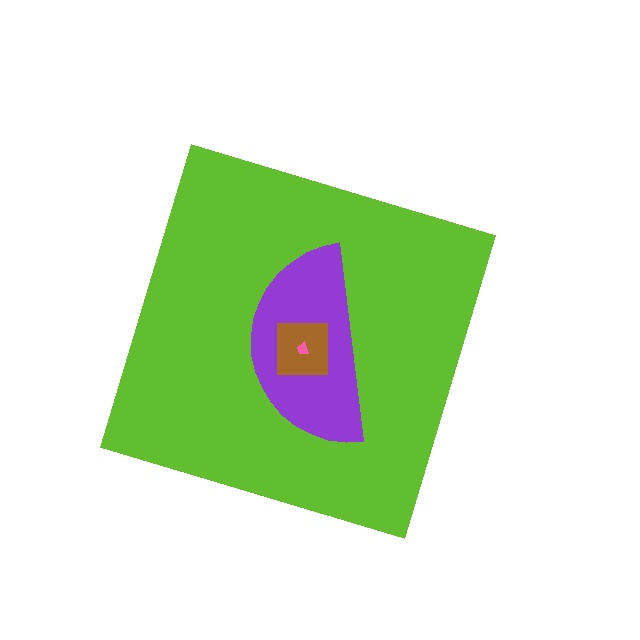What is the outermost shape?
The lime diamond.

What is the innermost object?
The pink trapezoid.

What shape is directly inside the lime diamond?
The purple semicircle.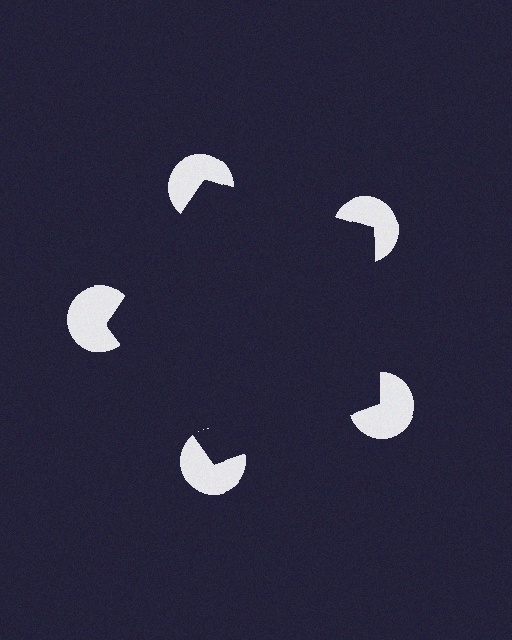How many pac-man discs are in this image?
There are 5 — one at each vertex of the illusory pentagon.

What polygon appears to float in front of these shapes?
An illusory pentagon — its edges are inferred from the aligned wedge cuts in the pac-man discs, not physically drawn.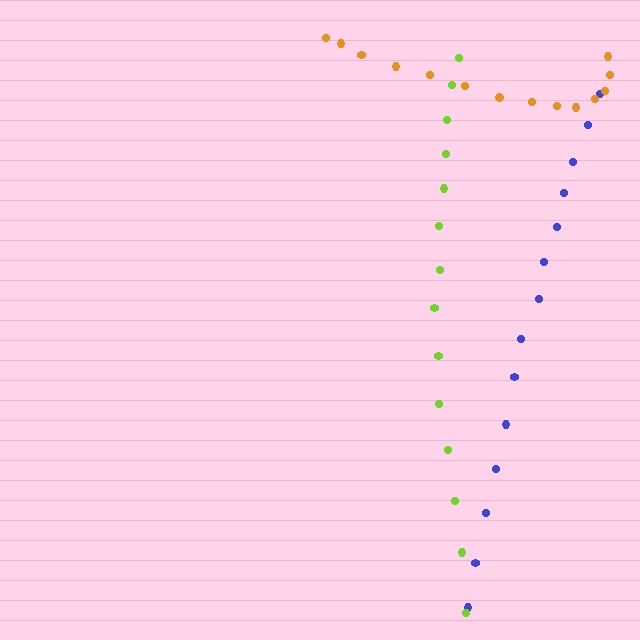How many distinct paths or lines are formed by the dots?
There are 3 distinct paths.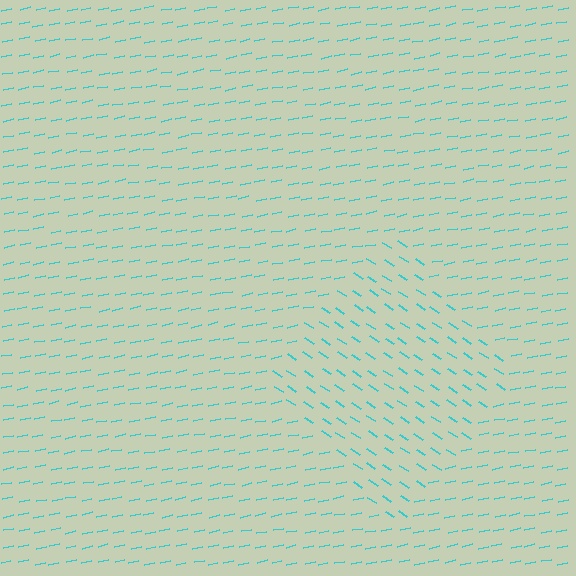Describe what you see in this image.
The image is filled with small cyan line segments. A diamond region in the image has lines oriented differently from the surrounding lines, creating a visible texture boundary.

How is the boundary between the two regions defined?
The boundary is defined purely by a change in line orientation (approximately 45 degrees difference). All lines are the same color and thickness.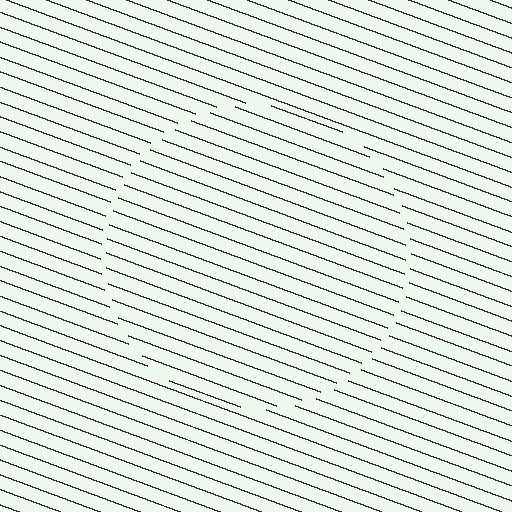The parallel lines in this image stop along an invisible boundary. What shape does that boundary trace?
An illusory circle. The interior of the shape contains the same grating, shifted by half a period — the contour is defined by the phase discontinuity where line-ends from the inner and outer gratings abut.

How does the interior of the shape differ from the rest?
The interior of the shape contains the same grating, shifted by half a period — the contour is defined by the phase discontinuity where line-ends from the inner and outer gratings abut.